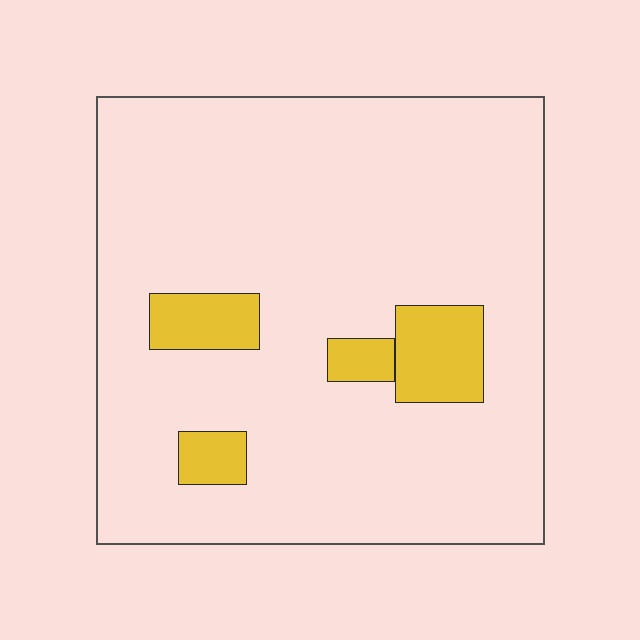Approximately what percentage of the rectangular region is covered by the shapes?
Approximately 10%.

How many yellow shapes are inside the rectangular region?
4.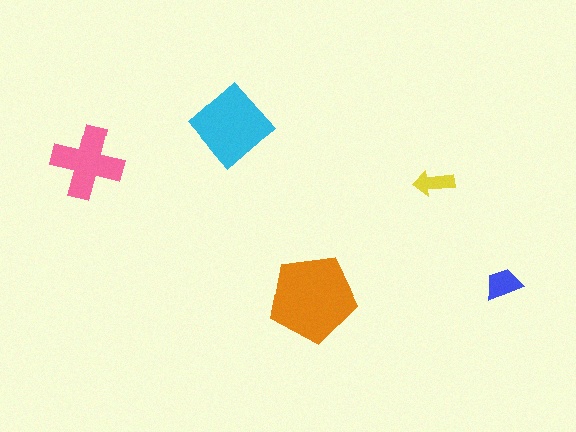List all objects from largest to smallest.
The orange pentagon, the cyan diamond, the pink cross, the blue trapezoid, the yellow arrow.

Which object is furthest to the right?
The blue trapezoid is rightmost.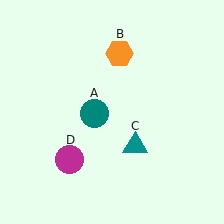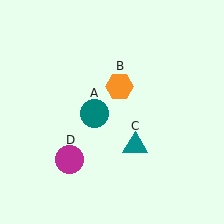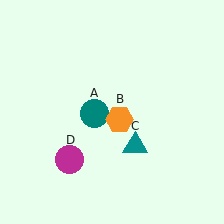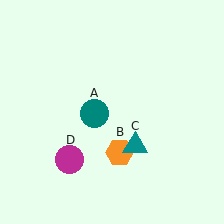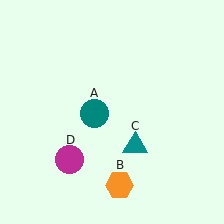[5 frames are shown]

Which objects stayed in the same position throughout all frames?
Teal circle (object A) and teal triangle (object C) and magenta circle (object D) remained stationary.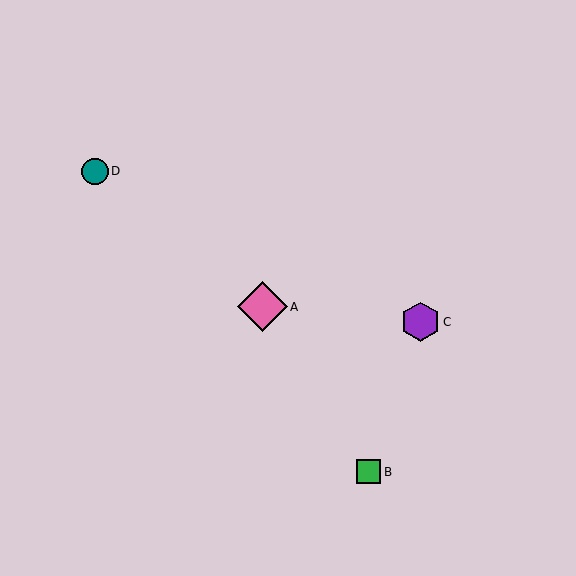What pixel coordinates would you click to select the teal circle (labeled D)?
Click at (95, 171) to select the teal circle D.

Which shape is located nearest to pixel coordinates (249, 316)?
The pink diamond (labeled A) at (262, 307) is nearest to that location.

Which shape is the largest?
The pink diamond (labeled A) is the largest.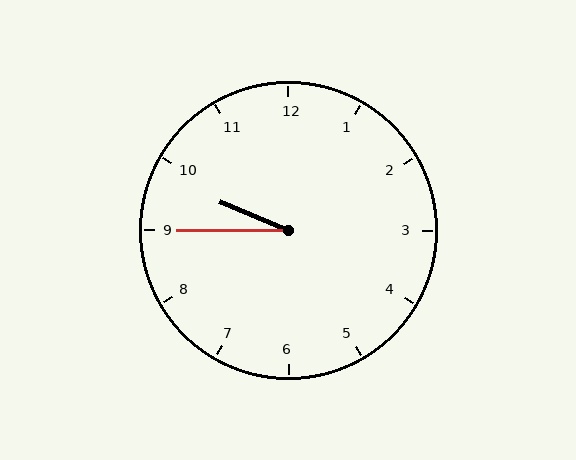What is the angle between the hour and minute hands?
Approximately 22 degrees.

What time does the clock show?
9:45.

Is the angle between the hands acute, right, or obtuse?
It is acute.